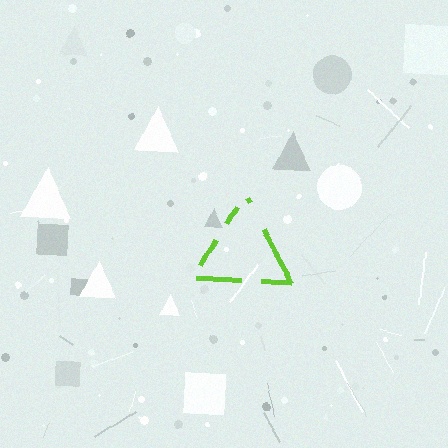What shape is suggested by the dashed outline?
The dashed outline suggests a triangle.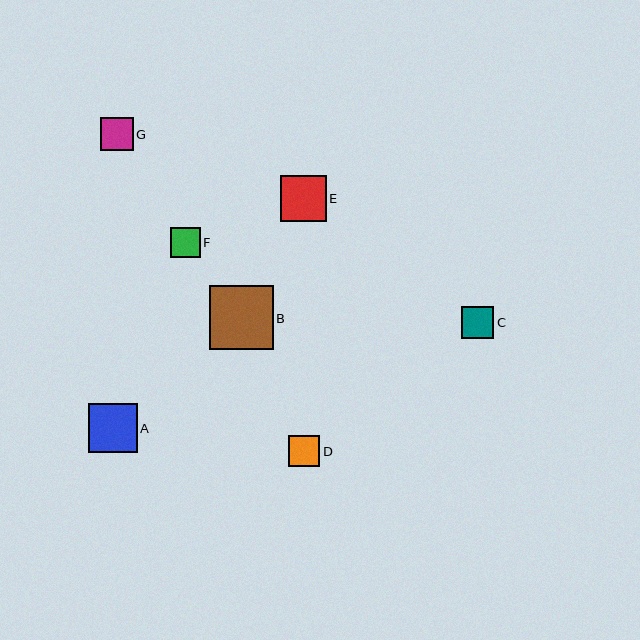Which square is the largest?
Square B is the largest with a size of approximately 64 pixels.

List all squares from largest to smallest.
From largest to smallest: B, A, E, G, C, D, F.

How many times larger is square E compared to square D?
Square E is approximately 1.5 times the size of square D.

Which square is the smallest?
Square F is the smallest with a size of approximately 29 pixels.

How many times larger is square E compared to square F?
Square E is approximately 1.6 times the size of square F.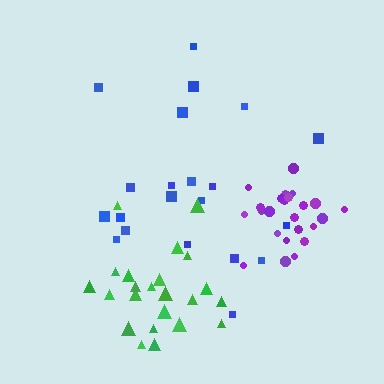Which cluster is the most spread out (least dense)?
Blue.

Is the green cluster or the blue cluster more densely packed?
Green.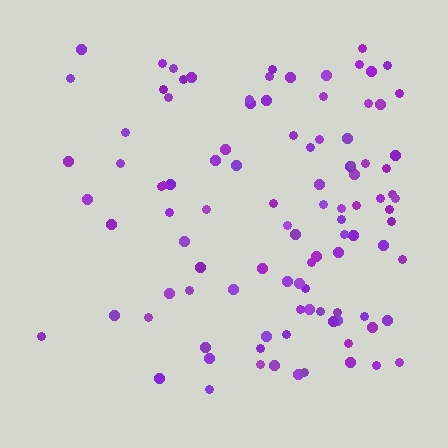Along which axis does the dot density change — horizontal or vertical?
Horizontal.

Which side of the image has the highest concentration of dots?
The right.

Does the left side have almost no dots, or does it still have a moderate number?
Still a moderate number, just noticeably fewer than the right.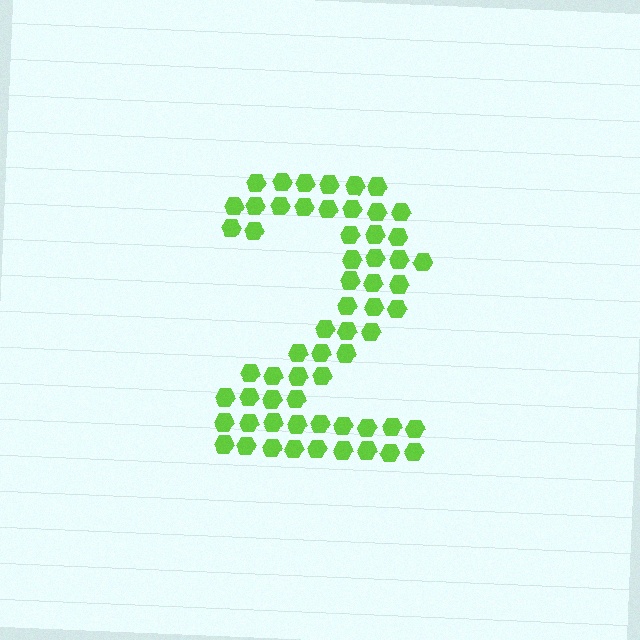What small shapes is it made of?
It is made of small hexagons.